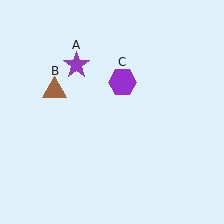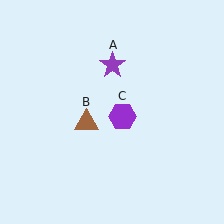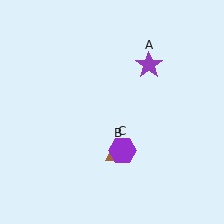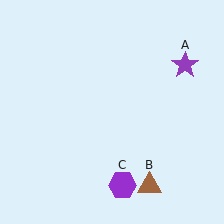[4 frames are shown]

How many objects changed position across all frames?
3 objects changed position: purple star (object A), brown triangle (object B), purple hexagon (object C).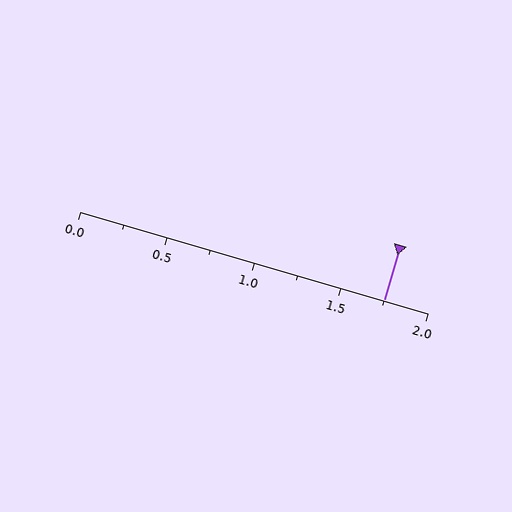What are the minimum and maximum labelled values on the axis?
The axis runs from 0.0 to 2.0.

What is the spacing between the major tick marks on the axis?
The major ticks are spaced 0.5 apart.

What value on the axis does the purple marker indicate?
The marker indicates approximately 1.75.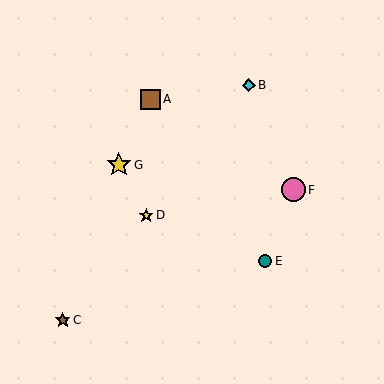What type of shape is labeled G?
Shape G is a yellow star.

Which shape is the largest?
The yellow star (labeled G) is the largest.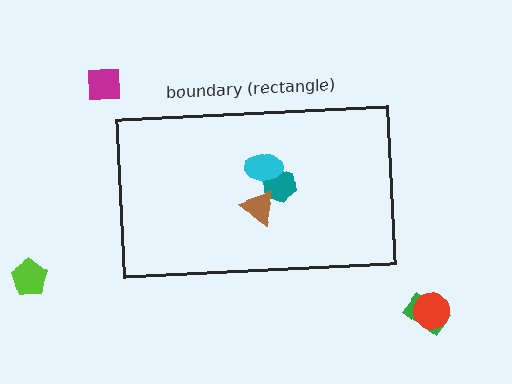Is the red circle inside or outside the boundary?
Outside.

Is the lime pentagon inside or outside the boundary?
Outside.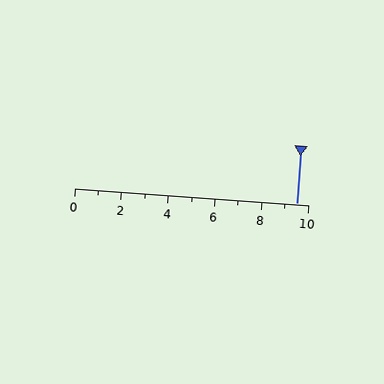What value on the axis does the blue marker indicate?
The marker indicates approximately 9.5.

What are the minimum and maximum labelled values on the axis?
The axis runs from 0 to 10.